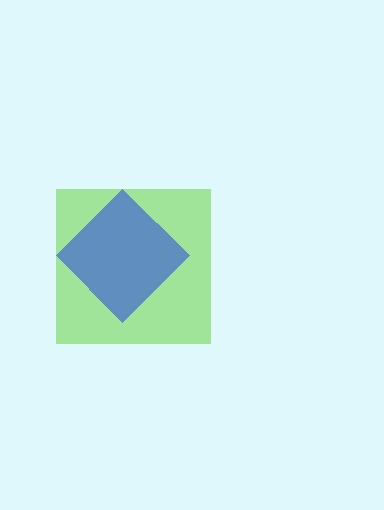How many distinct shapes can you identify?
There are 2 distinct shapes: a lime square, a blue diamond.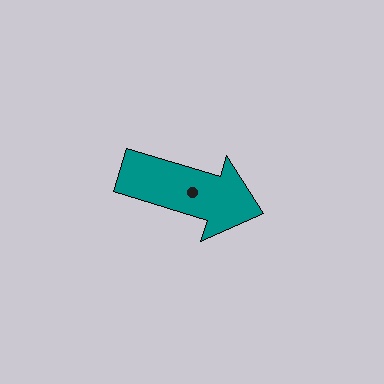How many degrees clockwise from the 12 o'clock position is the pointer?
Approximately 107 degrees.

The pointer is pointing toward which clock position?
Roughly 4 o'clock.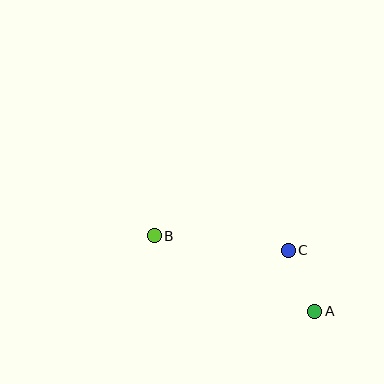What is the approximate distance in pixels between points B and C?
The distance between B and C is approximately 135 pixels.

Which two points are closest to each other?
Points A and C are closest to each other.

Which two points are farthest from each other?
Points A and B are farthest from each other.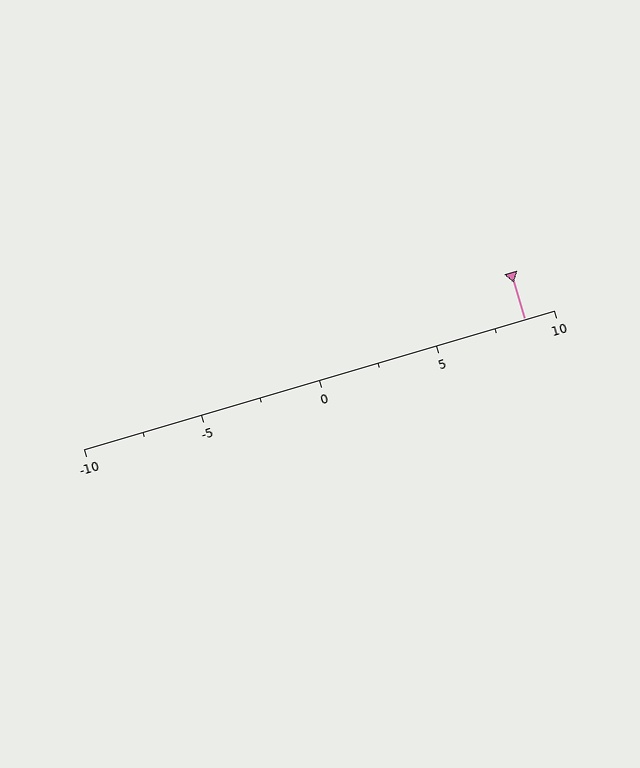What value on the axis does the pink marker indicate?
The marker indicates approximately 8.8.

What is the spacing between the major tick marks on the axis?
The major ticks are spaced 5 apart.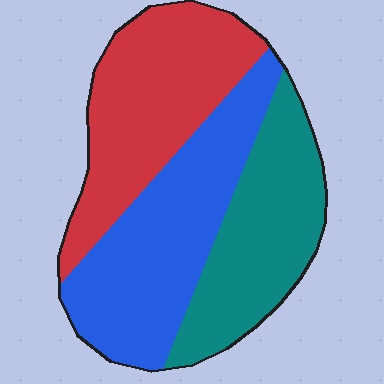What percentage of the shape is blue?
Blue covers about 35% of the shape.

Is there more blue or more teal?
Blue.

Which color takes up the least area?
Teal, at roughly 30%.